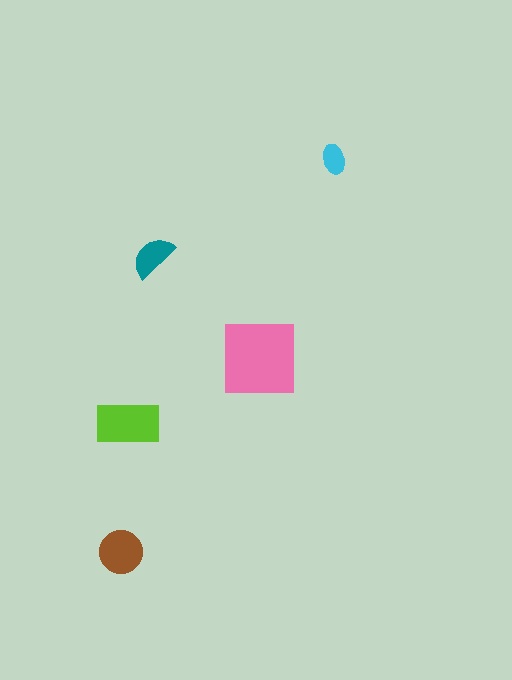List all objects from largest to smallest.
The pink square, the lime rectangle, the brown circle, the teal semicircle, the cyan ellipse.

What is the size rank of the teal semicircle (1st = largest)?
4th.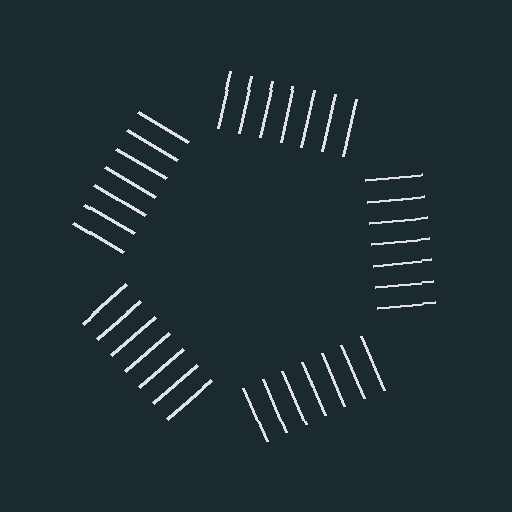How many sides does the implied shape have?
5 sides — the line-ends trace a pentagon.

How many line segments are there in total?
35 — 7 along each of the 5 edges.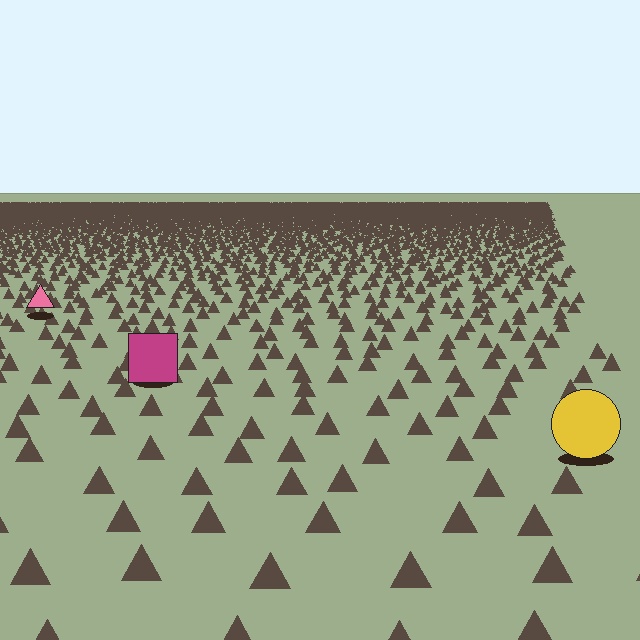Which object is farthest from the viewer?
The pink triangle is farthest from the viewer. It appears smaller and the ground texture around it is denser.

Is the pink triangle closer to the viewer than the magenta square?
No. The magenta square is closer — you can tell from the texture gradient: the ground texture is coarser near it.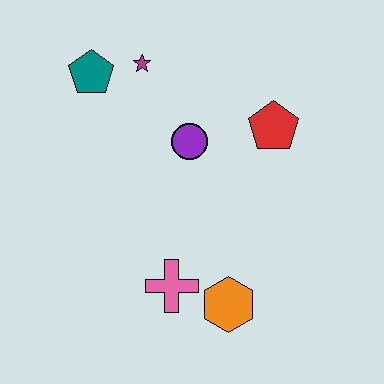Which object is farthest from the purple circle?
The orange hexagon is farthest from the purple circle.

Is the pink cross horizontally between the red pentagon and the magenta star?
Yes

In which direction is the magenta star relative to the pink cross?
The magenta star is above the pink cross.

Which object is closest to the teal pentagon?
The magenta star is closest to the teal pentagon.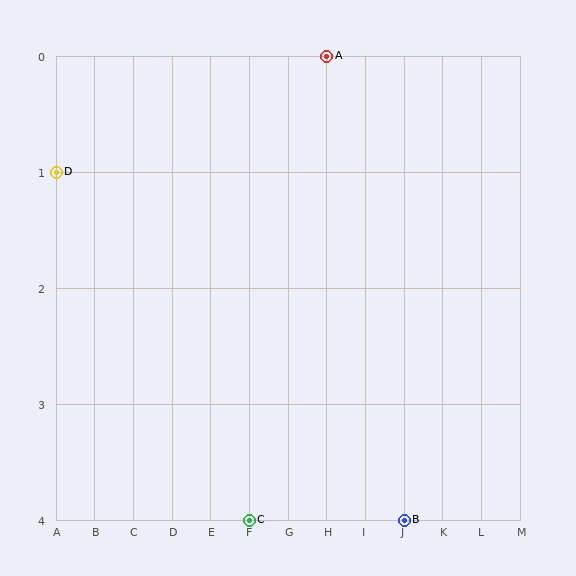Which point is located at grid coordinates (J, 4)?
Point B is at (J, 4).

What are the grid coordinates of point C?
Point C is at grid coordinates (F, 4).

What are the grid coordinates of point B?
Point B is at grid coordinates (J, 4).